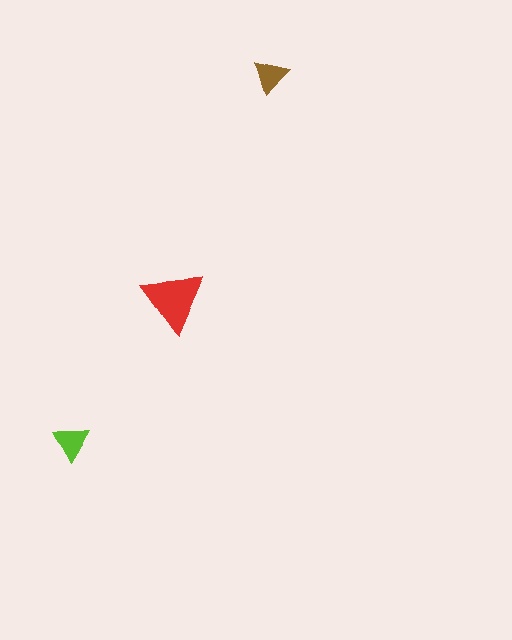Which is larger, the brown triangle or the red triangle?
The red one.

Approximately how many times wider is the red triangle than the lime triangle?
About 2 times wider.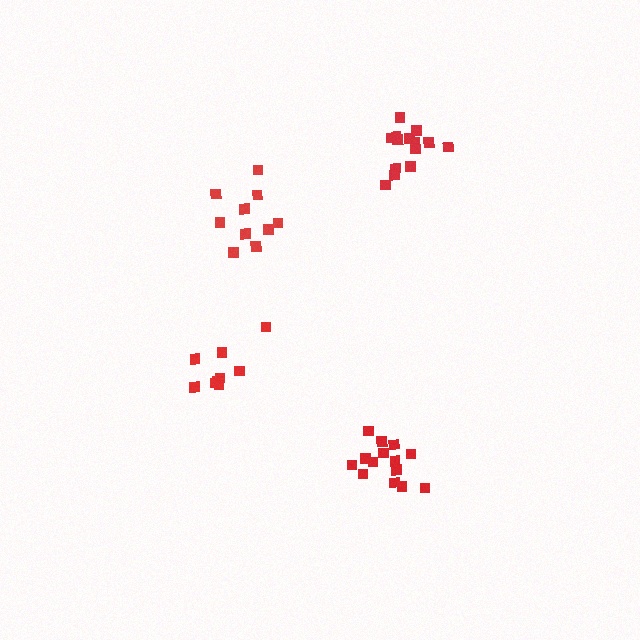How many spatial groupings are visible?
There are 4 spatial groupings.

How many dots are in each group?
Group 1: 9 dots, Group 2: 14 dots, Group 3: 11 dots, Group 4: 14 dots (48 total).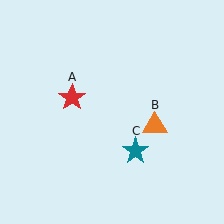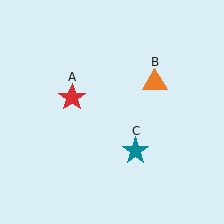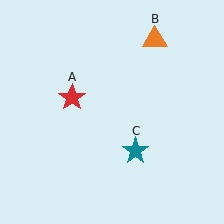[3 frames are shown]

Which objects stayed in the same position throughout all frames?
Red star (object A) and teal star (object C) remained stationary.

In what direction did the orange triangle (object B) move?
The orange triangle (object B) moved up.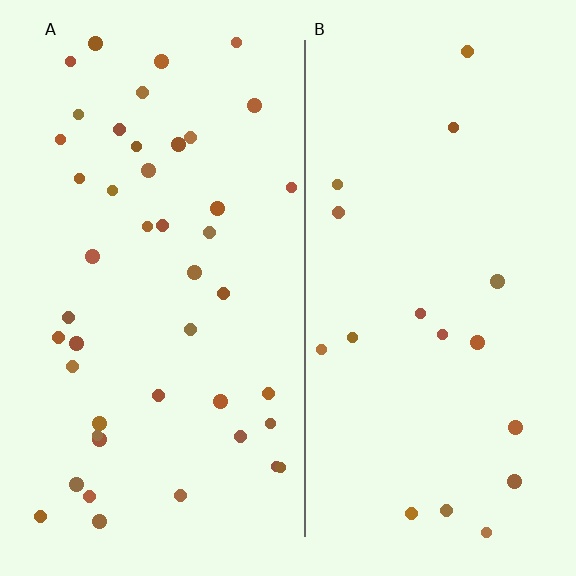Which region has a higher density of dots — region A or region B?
A (the left).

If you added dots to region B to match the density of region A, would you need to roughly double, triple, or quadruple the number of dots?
Approximately triple.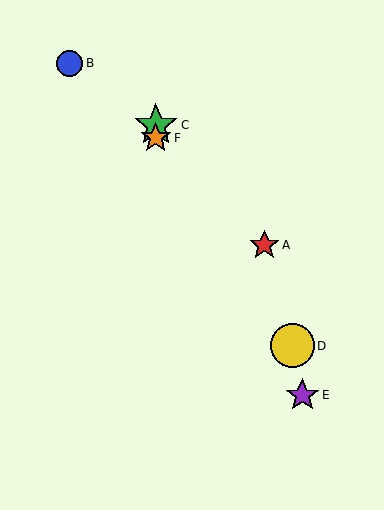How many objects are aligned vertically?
2 objects (C, F) are aligned vertically.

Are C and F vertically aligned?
Yes, both are at x≈156.